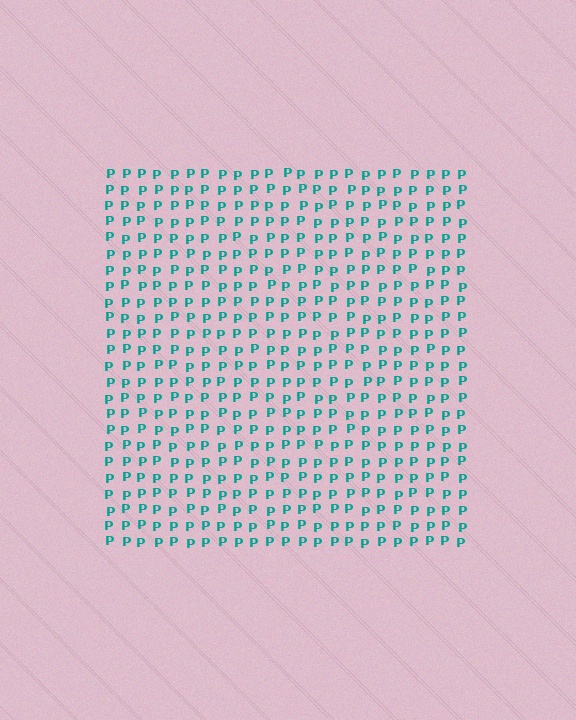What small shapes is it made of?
It is made of small letter P's.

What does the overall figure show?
The overall figure shows a square.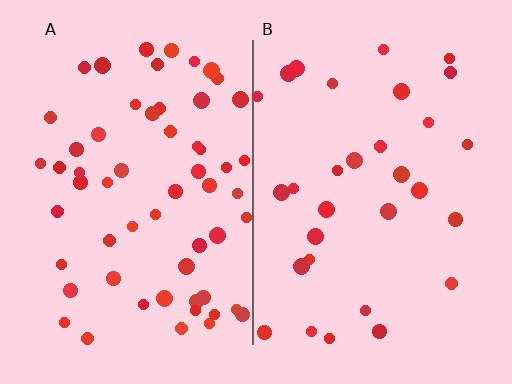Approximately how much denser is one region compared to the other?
Approximately 1.9× — region A over region B.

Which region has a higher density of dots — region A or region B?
A (the left).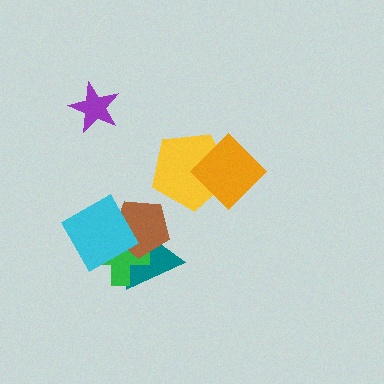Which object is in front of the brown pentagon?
The cyan diamond is in front of the brown pentagon.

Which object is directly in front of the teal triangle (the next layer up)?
The green cross is directly in front of the teal triangle.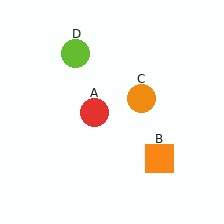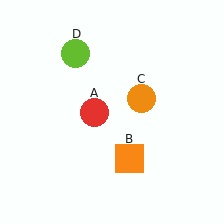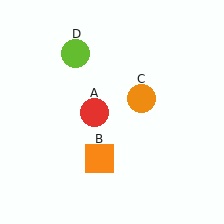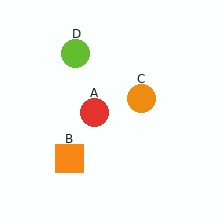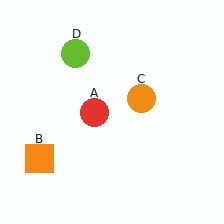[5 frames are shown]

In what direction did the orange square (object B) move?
The orange square (object B) moved left.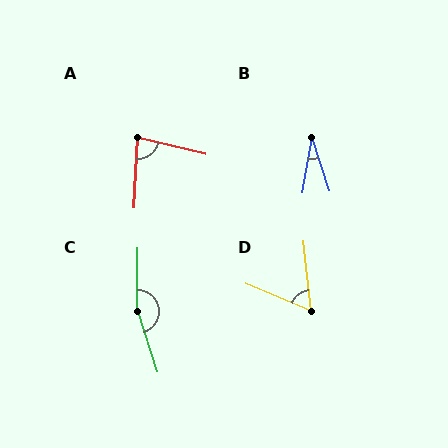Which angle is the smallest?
B, at approximately 29 degrees.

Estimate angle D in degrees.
Approximately 61 degrees.